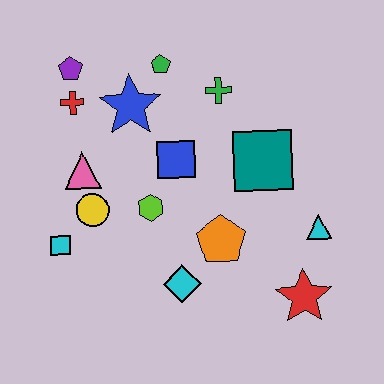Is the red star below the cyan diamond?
Yes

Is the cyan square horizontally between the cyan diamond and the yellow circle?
No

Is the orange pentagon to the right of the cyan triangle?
No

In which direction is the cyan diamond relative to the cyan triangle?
The cyan diamond is to the left of the cyan triangle.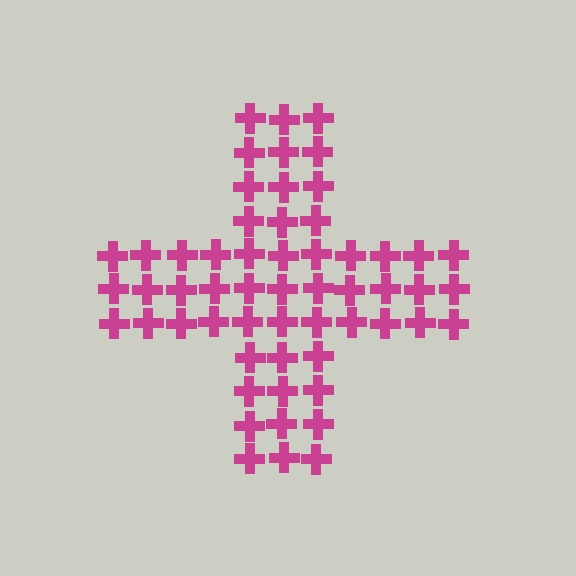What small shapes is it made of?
It is made of small crosses.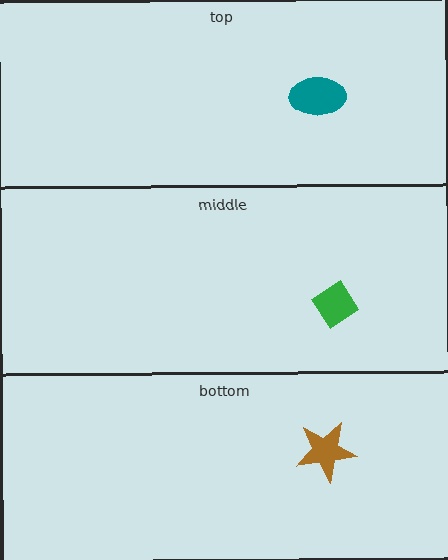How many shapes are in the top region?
1.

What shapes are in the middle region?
The green diamond.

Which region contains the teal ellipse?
The top region.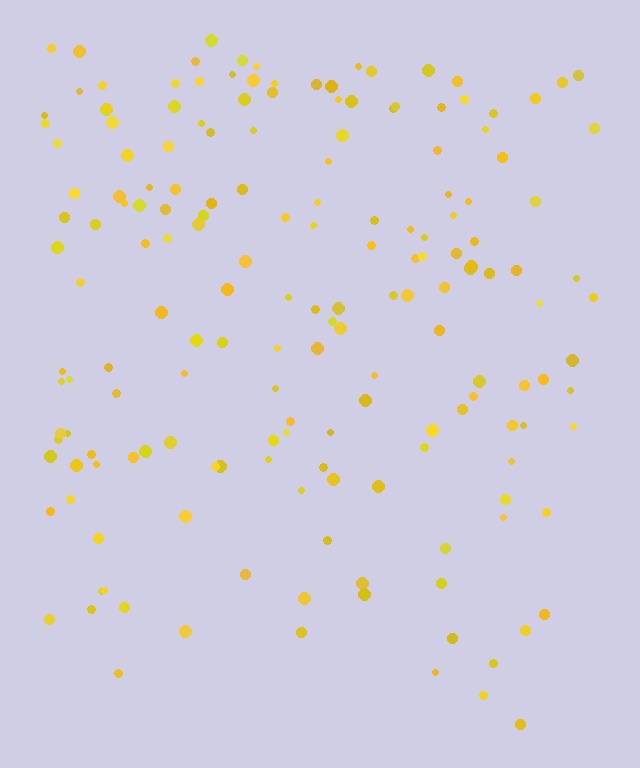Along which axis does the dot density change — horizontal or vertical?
Vertical.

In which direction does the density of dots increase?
From bottom to top, with the top side densest.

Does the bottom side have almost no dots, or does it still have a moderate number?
Still a moderate number, just noticeably fewer than the top.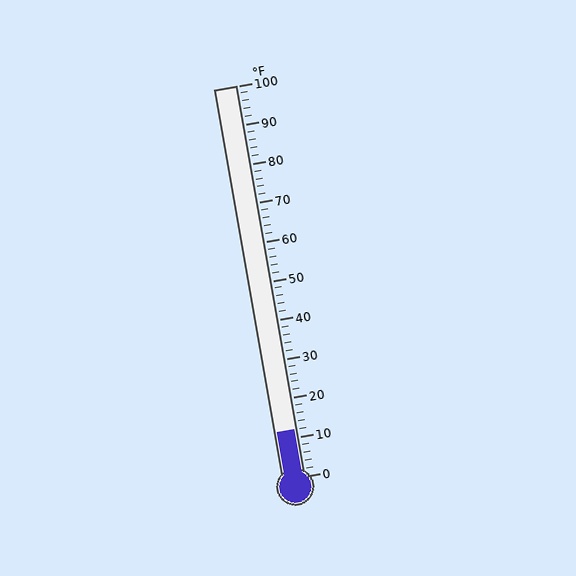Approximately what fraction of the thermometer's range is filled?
The thermometer is filled to approximately 10% of its range.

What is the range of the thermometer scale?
The thermometer scale ranges from 0°F to 100°F.